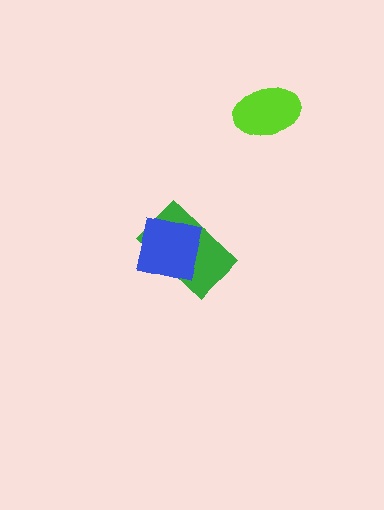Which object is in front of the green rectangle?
The blue square is in front of the green rectangle.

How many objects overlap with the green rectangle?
1 object overlaps with the green rectangle.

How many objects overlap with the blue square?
1 object overlaps with the blue square.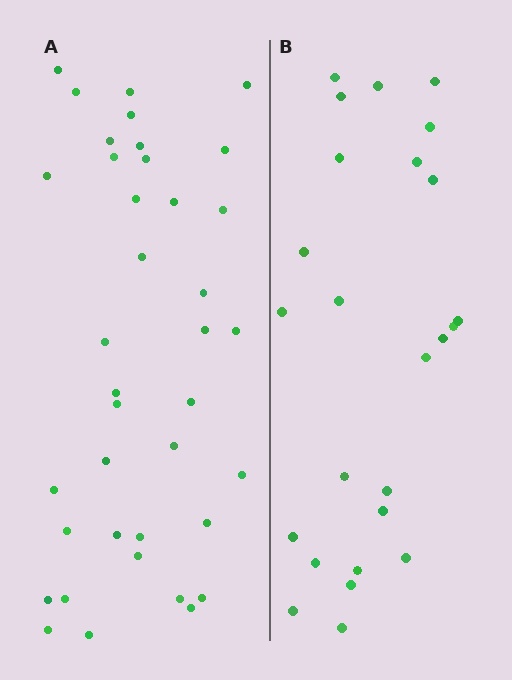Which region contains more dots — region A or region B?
Region A (the left region) has more dots.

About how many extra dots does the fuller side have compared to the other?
Region A has approximately 15 more dots than region B.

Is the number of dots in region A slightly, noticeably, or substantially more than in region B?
Region A has substantially more. The ratio is roughly 1.5 to 1.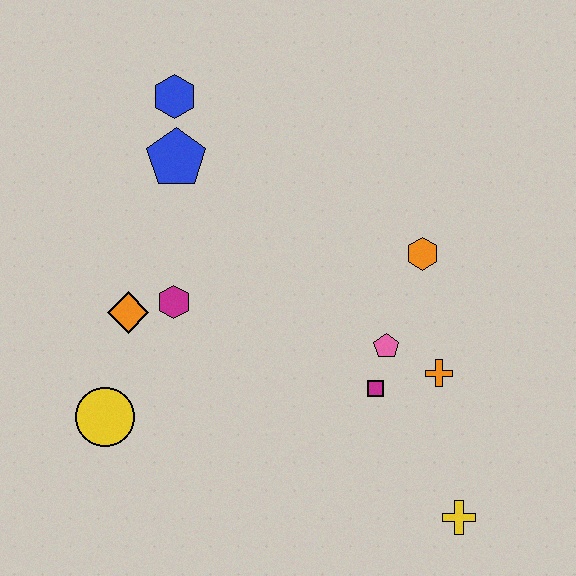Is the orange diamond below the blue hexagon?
Yes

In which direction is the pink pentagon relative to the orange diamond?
The pink pentagon is to the right of the orange diamond.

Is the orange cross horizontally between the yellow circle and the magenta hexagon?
No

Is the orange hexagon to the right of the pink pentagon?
Yes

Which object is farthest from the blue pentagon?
The yellow cross is farthest from the blue pentagon.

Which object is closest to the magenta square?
The pink pentagon is closest to the magenta square.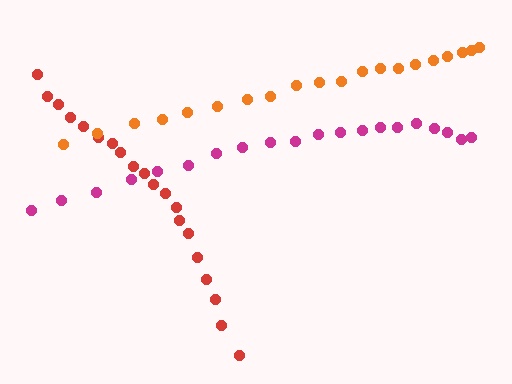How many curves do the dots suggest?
There are 3 distinct paths.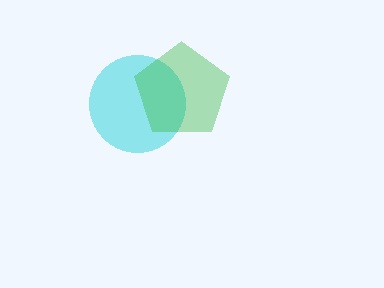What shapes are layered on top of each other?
The layered shapes are: a cyan circle, a green pentagon.